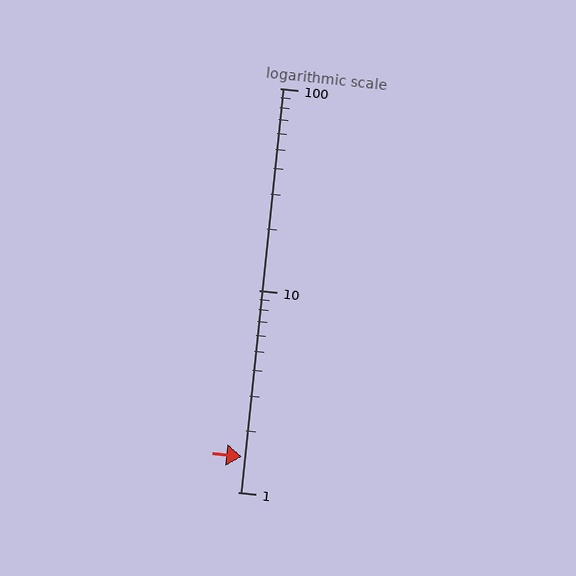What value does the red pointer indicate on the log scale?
The pointer indicates approximately 1.5.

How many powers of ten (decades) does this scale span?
The scale spans 2 decades, from 1 to 100.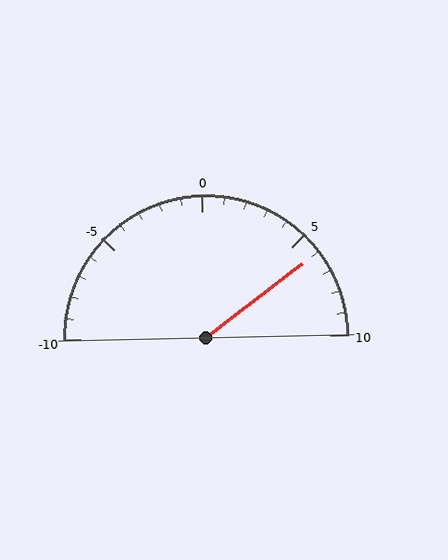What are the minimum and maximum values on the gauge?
The gauge ranges from -10 to 10.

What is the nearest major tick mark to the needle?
The nearest major tick mark is 5.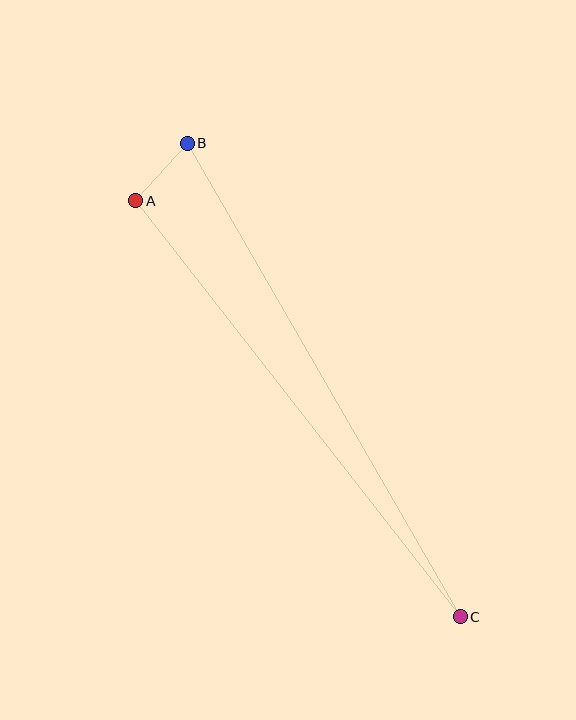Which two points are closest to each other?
Points A and B are closest to each other.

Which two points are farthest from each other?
Points B and C are farthest from each other.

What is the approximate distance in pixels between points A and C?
The distance between A and C is approximately 528 pixels.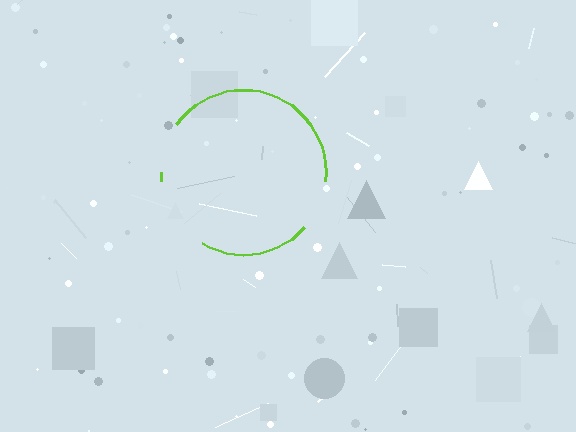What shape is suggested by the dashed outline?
The dashed outline suggests a circle.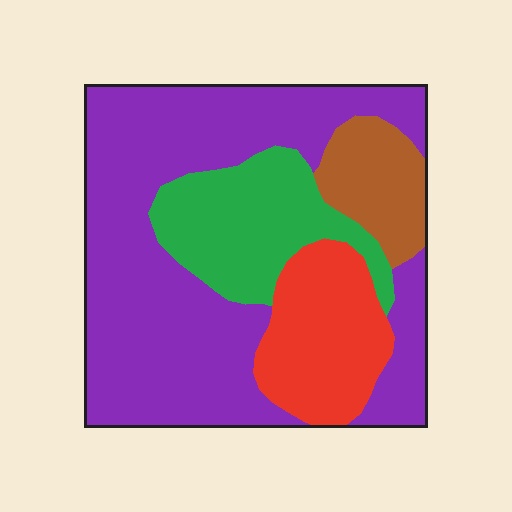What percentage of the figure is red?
Red covers 16% of the figure.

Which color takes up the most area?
Purple, at roughly 55%.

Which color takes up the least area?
Brown, at roughly 10%.